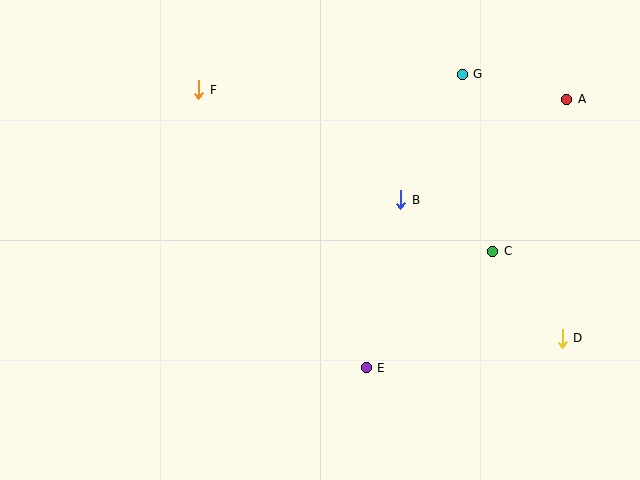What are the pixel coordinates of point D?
Point D is at (562, 338).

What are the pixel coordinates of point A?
Point A is at (567, 99).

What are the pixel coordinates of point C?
Point C is at (493, 251).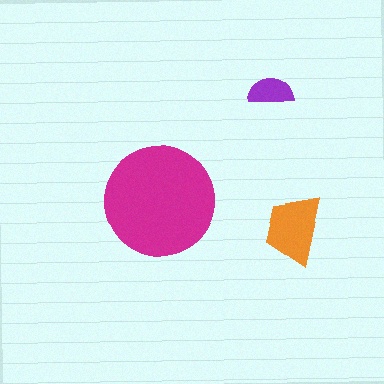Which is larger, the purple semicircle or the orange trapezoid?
The orange trapezoid.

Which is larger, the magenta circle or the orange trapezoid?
The magenta circle.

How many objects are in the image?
There are 3 objects in the image.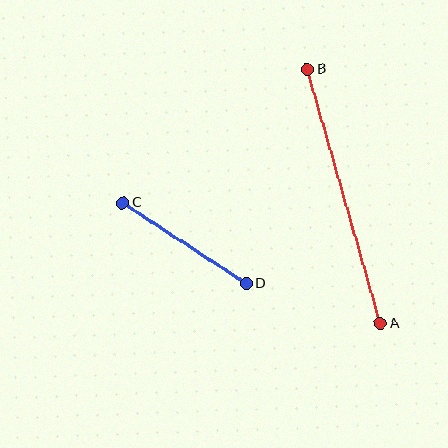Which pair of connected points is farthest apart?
Points A and B are farthest apart.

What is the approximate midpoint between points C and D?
The midpoint is at approximately (185, 243) pixels.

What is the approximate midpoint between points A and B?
The midpoint is at approximately (344, 196) pixels.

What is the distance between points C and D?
The distance is approximately 147 pixels.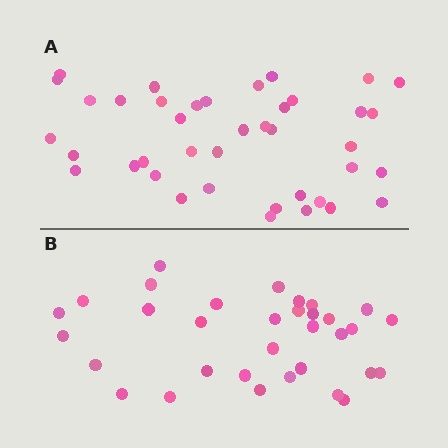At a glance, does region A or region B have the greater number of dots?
Region A (the top region) has more dots.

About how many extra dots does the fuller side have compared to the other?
Region A has roughly 8 or so more dots than region B.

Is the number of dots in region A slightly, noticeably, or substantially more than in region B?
Region A has only slightly more — the two regions are fairly close. The ratio is roughly 1.2 to 1.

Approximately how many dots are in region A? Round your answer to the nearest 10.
About 40 dots.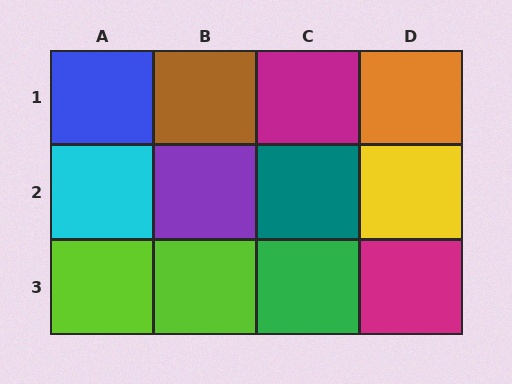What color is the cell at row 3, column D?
Magenta.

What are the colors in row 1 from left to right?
Blue, brown, magenta, orange.